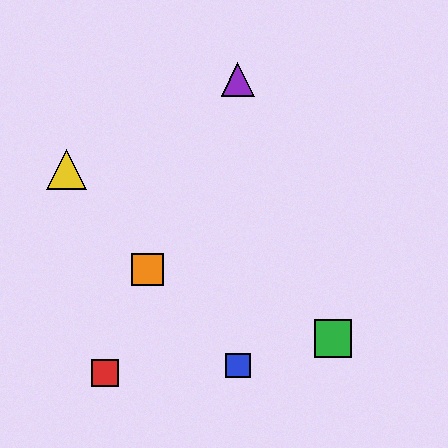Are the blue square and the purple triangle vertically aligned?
Yes, both are at x≈238.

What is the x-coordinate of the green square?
The green square is at x≈333.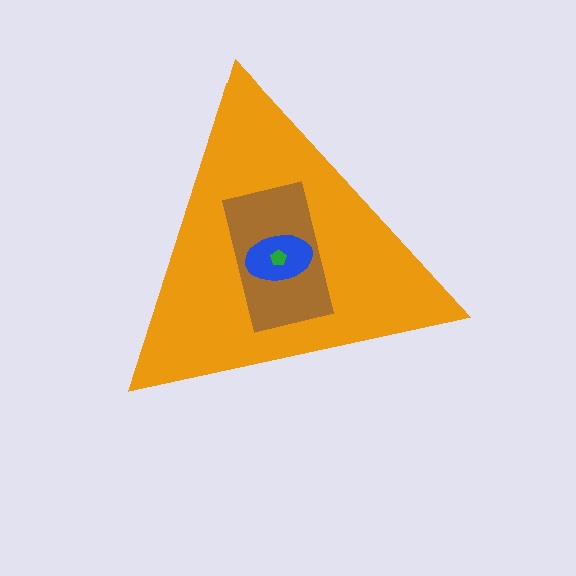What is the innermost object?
The green pentagon.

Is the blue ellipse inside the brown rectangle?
Yes.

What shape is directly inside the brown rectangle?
The blue ellipse.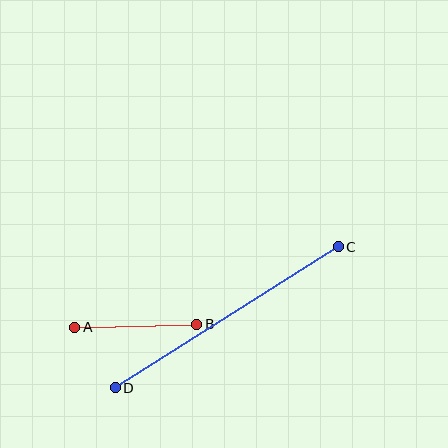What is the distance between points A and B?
The distance is approximately 122 pixels.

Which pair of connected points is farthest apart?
Points C and D are farthest apart.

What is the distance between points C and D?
The distance is approximately 264 pixels.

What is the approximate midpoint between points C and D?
The midpoint is at approximately (227, 317) pixels.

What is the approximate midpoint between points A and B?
The midpoint is at approximately (136, 326) pixels.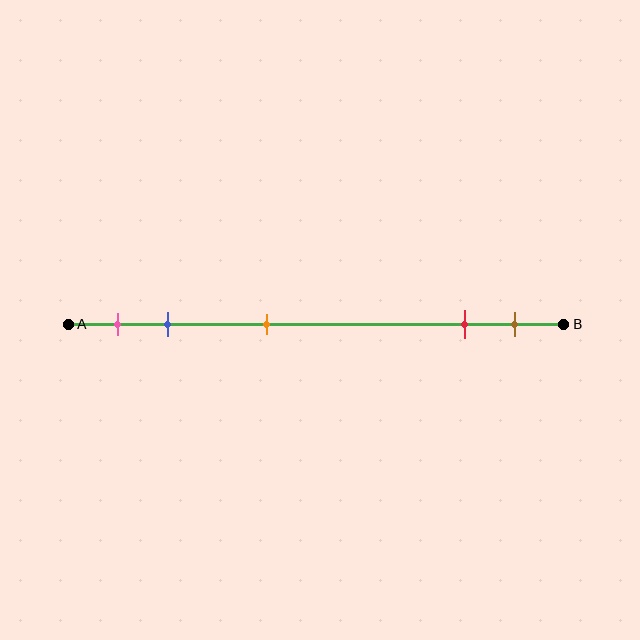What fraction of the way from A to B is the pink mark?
The pink mark is approximately 10% (0.1) of the way from A to B.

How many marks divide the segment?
There are 5 marks dividing the segment.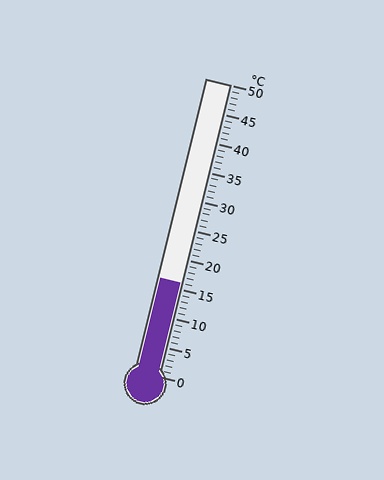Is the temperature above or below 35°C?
The temperature is below 35°C.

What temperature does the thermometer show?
The thermometer shows approximately 16°C.